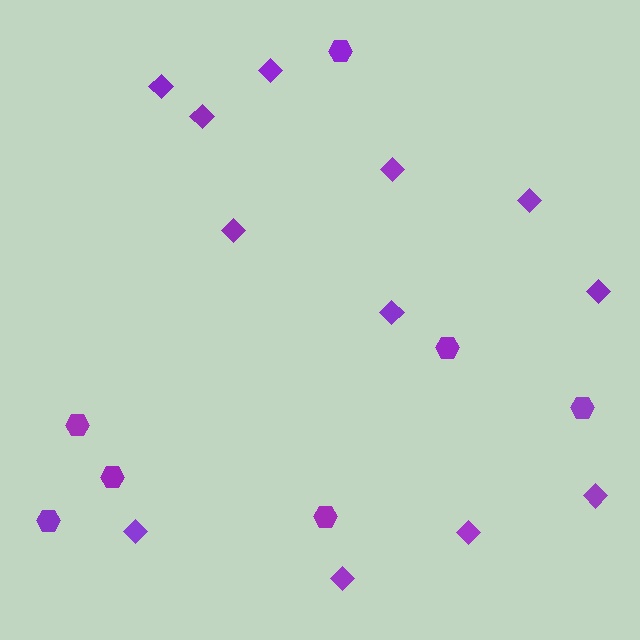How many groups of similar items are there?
There are 2 groups: one group of diamonds (12) and one group of hexagons (7).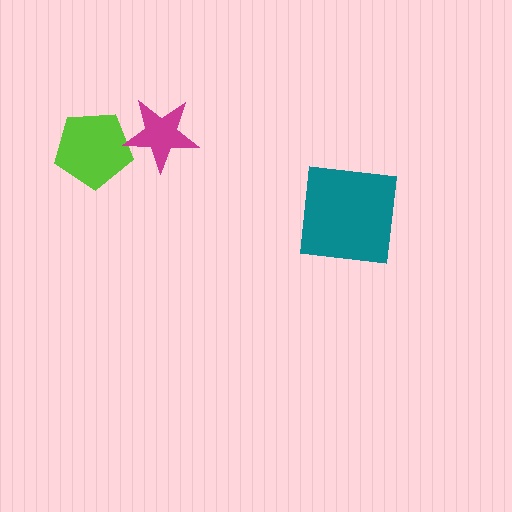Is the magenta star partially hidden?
No, no other shape covers it.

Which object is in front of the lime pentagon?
The magenta star is in front of the lime pentagon.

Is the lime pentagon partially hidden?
Yes, it is partially covered by another shape.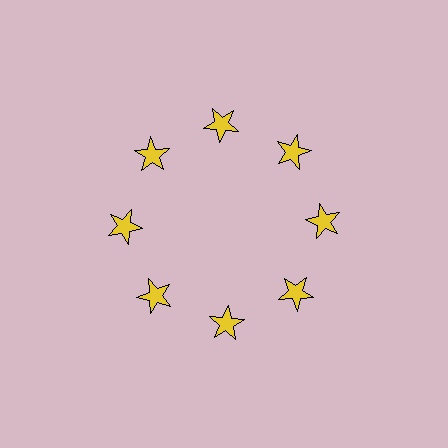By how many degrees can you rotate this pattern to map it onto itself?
The pattern maps onto itself every 45 degrees of rotation.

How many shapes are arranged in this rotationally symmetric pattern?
There are 8 shapes, arranged in 8 groups of 1.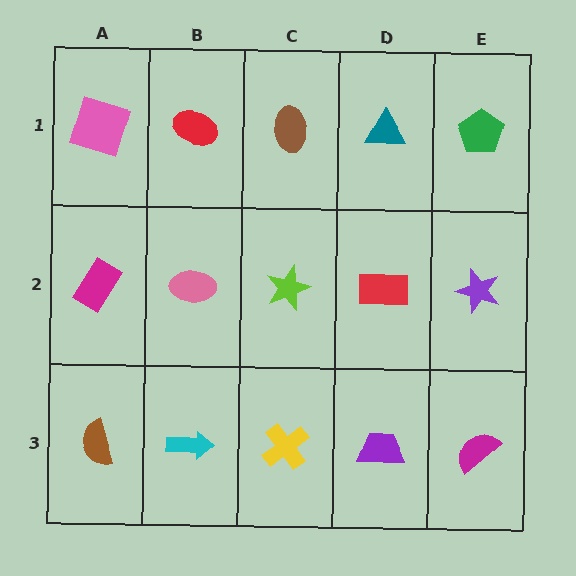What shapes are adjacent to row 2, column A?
A pink square (row 1, column A), a brown semicircle (row 3, column A), a pink ellipse (row 2, column B).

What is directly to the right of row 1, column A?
A red ellipse.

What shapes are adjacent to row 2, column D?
A teal triangle (row 1, column D), a purple trapezoid (row 3, column D), a lime star (row 2, column C), a purple star (row 2, column E).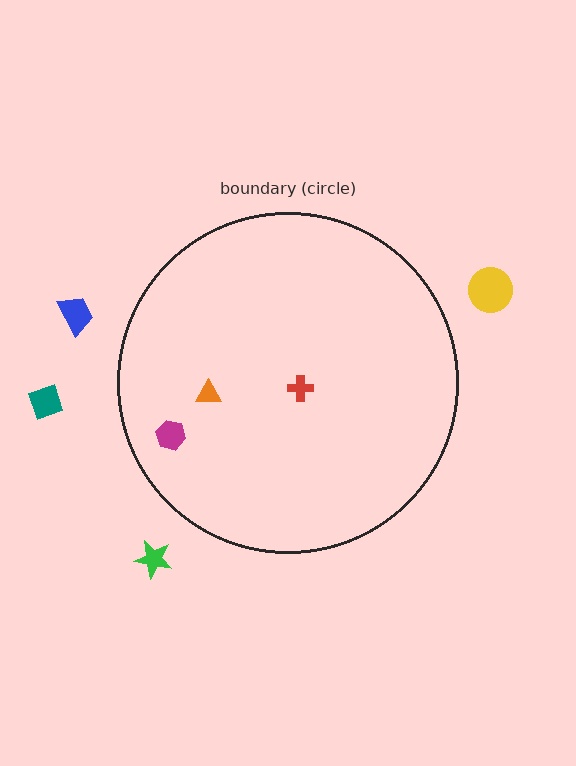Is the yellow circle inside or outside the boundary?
Outside.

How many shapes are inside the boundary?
3 inside, 4 outside.